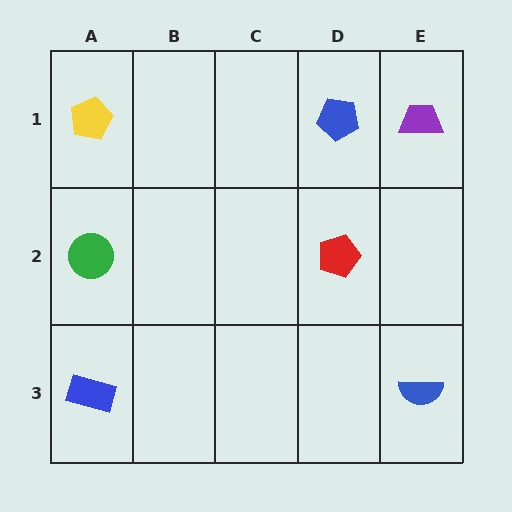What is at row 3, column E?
A blue semicircle.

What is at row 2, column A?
A green circle.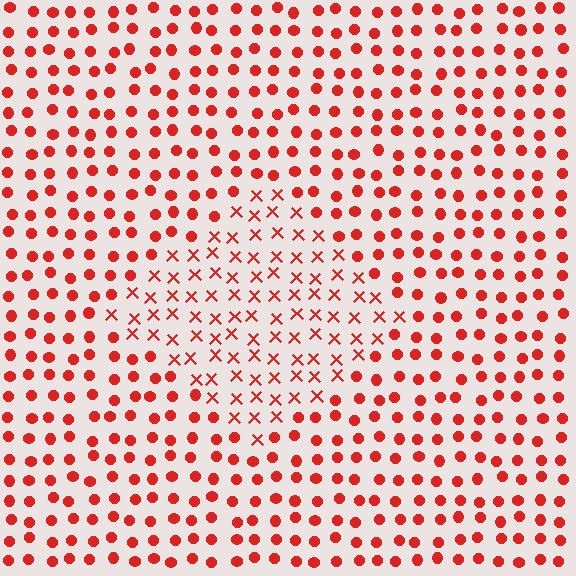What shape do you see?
I see a diamond.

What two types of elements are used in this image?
The image uses X marks inside the diamond region and circles outside it.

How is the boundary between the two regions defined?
The boundary is defined by a change in element shape: X marks inside vs. circles outside. All elements share the same color and spacing.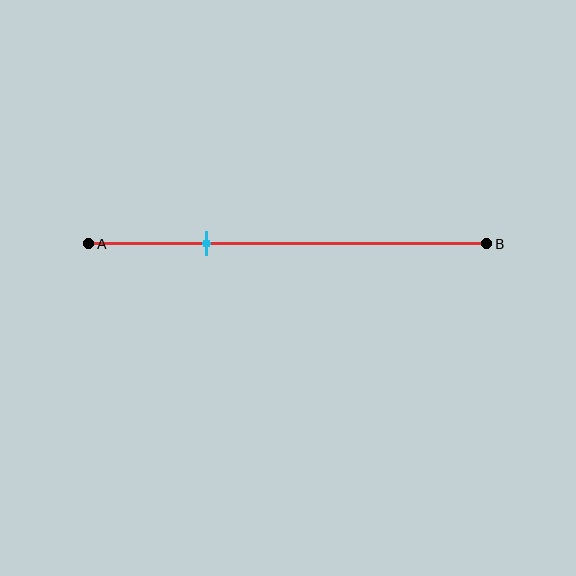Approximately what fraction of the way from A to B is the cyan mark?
The cyan mark is approximately 30% of the way from A to B.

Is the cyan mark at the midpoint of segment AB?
No, the mark is at about 30% from A, not at the 50% midpoint.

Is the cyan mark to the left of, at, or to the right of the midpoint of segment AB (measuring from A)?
The cyan mark is to the left of the midpoint of segment AB.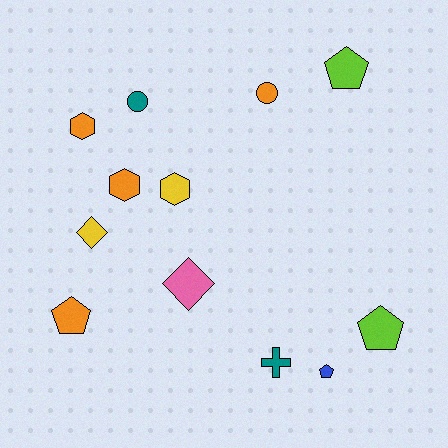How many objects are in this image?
There are 12 objects.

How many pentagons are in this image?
There are 4 pentagons.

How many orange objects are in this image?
There are 4 orange objects.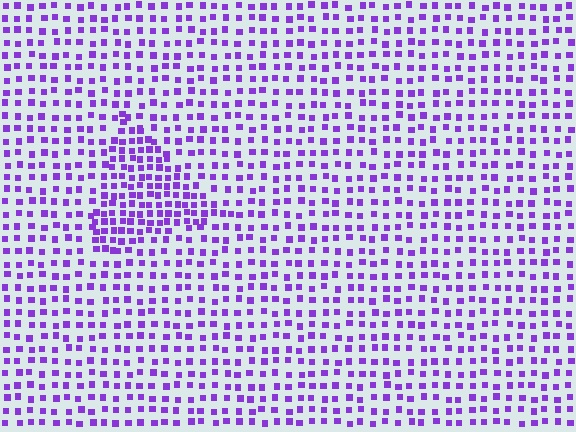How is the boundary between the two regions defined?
The boundary is defined by a change in element density (approximately 1.8x ratio). All elements are the same color, size, and shape.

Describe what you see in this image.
The image contains small purple elements arranged at two different densities. A triangle-shaped region is visible where the elements are more densely packed than the surrounding area.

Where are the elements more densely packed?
The elements are more densely packed inside the triangle boundary.